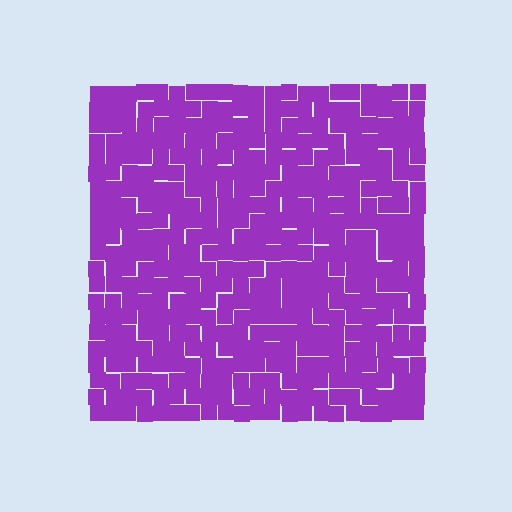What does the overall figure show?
The overall figure shows a square.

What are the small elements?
The small elements are squares.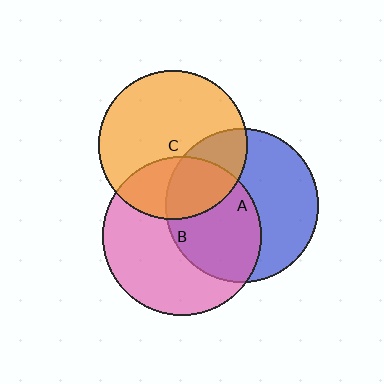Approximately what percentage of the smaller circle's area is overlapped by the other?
Approximately 30%.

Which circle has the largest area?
Circle B (pink).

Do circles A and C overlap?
Yes.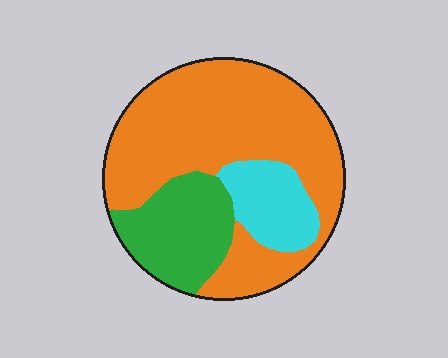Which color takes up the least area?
Cyan, at roughly 15%.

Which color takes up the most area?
Orange, at roughly 65%.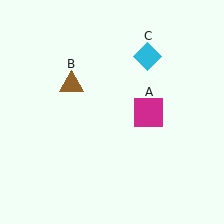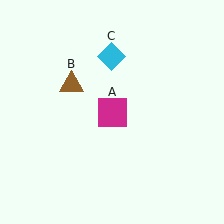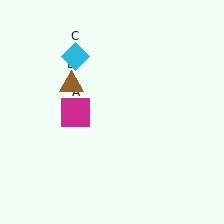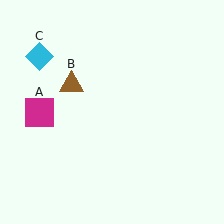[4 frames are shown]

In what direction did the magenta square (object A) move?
The magenta square (object A) moved left.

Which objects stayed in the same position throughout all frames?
Brown triangle (object B) remained stationary.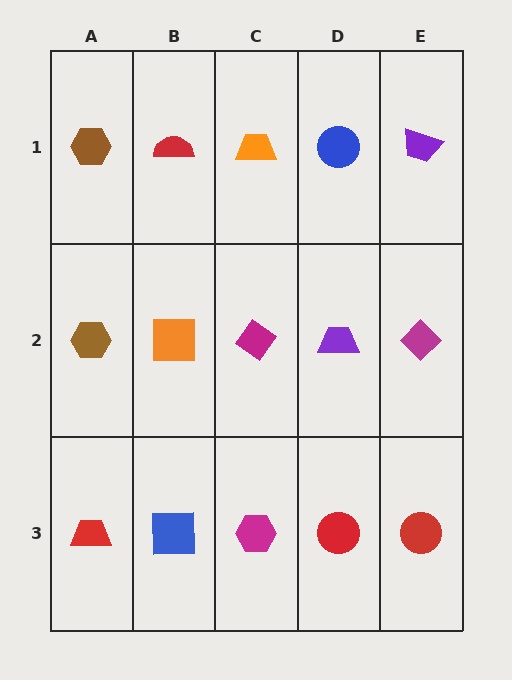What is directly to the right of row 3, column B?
A magenta hexagon.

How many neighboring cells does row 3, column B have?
3.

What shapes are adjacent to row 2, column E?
A purple trapezoid (row 1, column E), a red circle (row 3, column E), a purple trapezoid (row 2, column D).